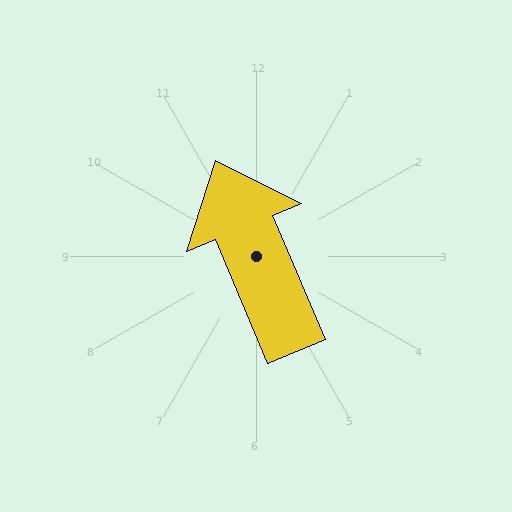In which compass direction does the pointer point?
Northwest.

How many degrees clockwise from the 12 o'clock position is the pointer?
Approximately 337 degrees.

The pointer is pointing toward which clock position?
Roughly 11 o'clock.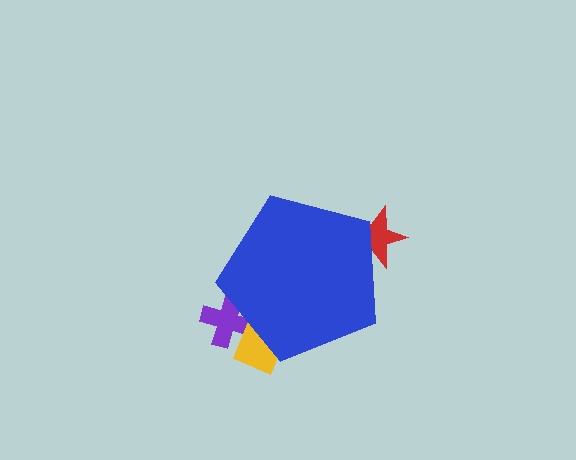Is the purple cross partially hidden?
Yes, the purple cross is partially hidden behind the blue pentagon.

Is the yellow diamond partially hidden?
Yes, the yellow diamond is partially hidden behind the blue pentagon.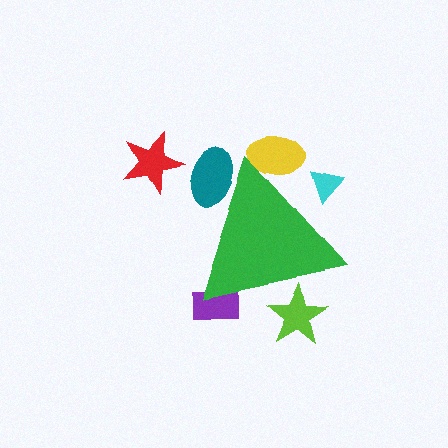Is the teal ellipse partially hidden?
Yes, the teal ellipse is partially hidden behind the green triangle.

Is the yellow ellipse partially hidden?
Yes, the yellow ellipse is partially hidden behind the green triangle.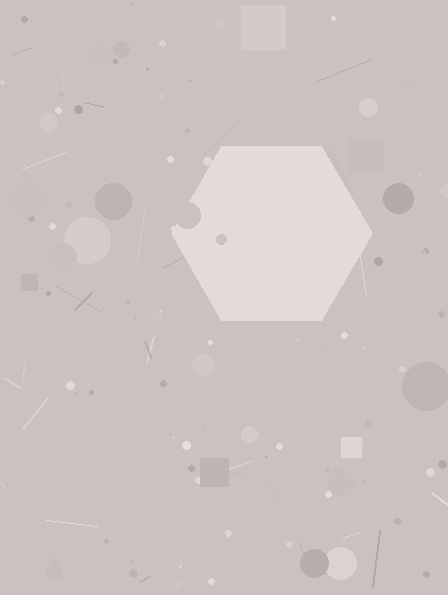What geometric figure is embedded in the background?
A hexagon is embedded in the background.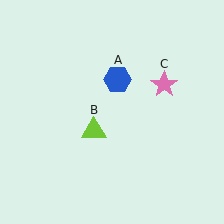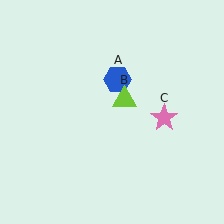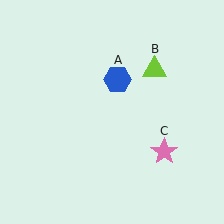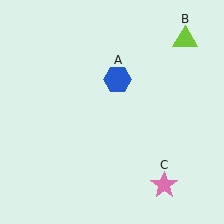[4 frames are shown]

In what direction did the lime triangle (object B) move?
The lime triangle (object B) moved up and to the right.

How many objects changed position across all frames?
2 objects changed position: lime triangle (object B), pink star (object C).